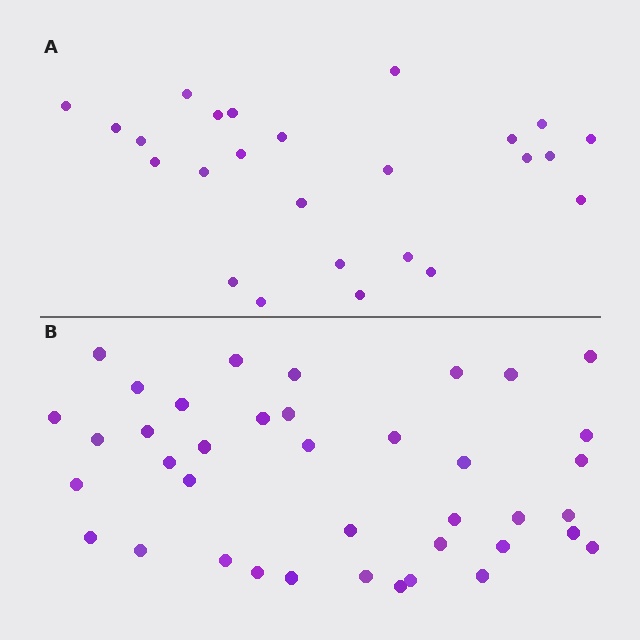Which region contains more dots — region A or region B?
Region B (the bottom region) has more dots.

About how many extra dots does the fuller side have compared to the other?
Region B has approximately 15 more dots than region A.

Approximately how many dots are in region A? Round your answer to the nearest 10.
About 20 dots. (The exact count is 25, which rounds to 20.)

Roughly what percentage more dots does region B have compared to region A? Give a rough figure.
About 55% more.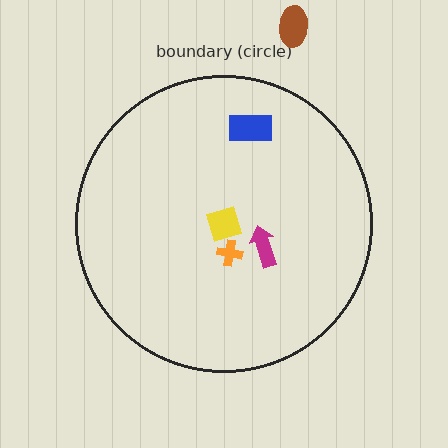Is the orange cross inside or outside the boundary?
Inside.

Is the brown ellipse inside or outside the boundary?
Outside.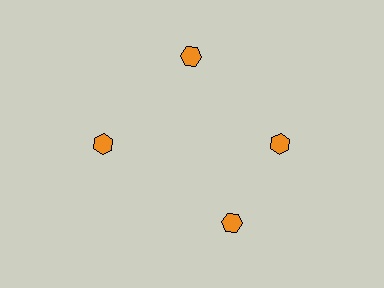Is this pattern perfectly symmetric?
No. The 4 orange hexagons are arranged in a ring, but one element near the 6 o'clock position is rotated out of alignment along the ring, breaking the 4-fold rotational symmetry.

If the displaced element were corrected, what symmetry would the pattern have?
It would have 4-fold rotational symmetry — the pattern would map onto itself every 90 degrees.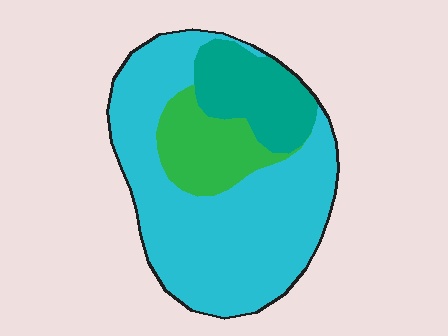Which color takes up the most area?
Cyan, at roughly 65%.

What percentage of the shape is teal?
Teal covers around 20% of the shape.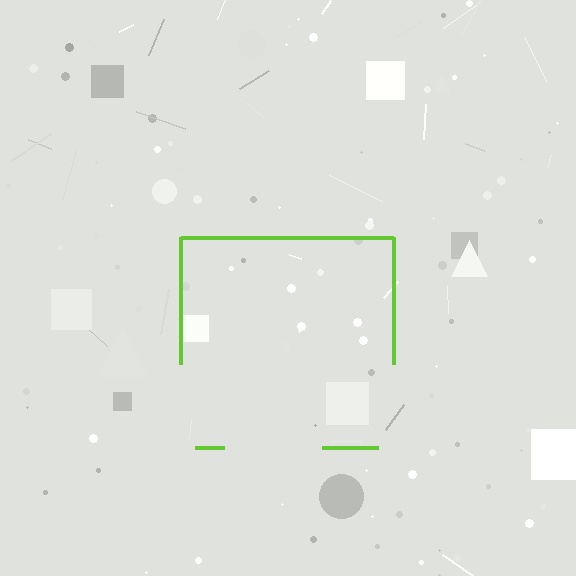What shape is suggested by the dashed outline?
The dashed outline suggests a square.